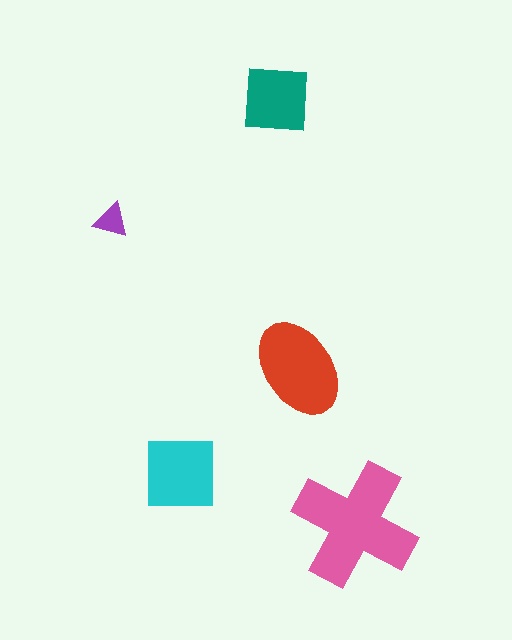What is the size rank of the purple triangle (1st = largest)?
5th.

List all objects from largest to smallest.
The pink cross, the red ellipse, the cyan square, the teal square, the purple triangle.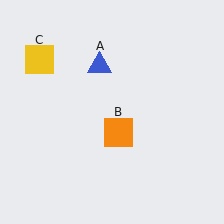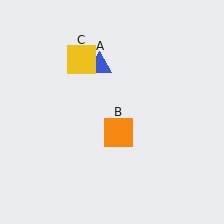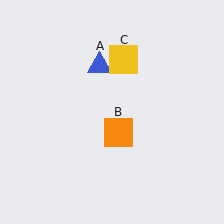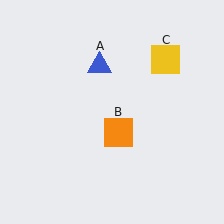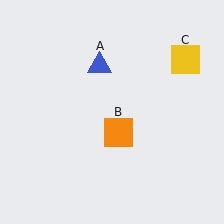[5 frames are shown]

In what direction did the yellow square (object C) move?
The yellow square (object C) moved right.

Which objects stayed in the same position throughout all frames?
Blue triangle (object A) and orange square (object B) remained stationary.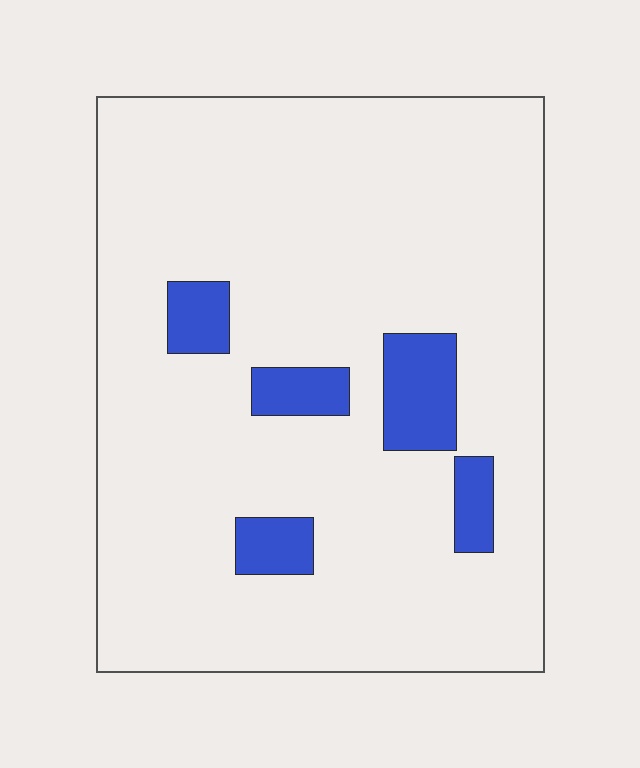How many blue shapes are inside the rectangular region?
5.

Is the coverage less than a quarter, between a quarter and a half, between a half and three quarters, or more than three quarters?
Less than a quarter.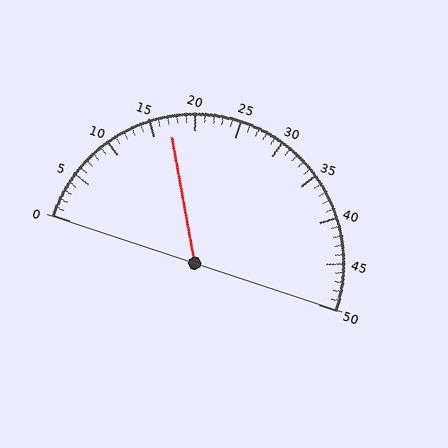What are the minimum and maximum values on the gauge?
The gauge ranges from 0 to 50.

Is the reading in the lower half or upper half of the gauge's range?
The reading is in the lower half of the range (0 to 50).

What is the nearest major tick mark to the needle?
The nearest major tick mark is 15.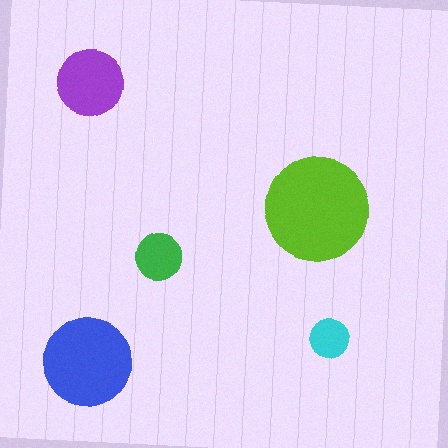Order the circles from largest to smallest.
the lime one, the blue one, the purple one, the green one, the cyan one.